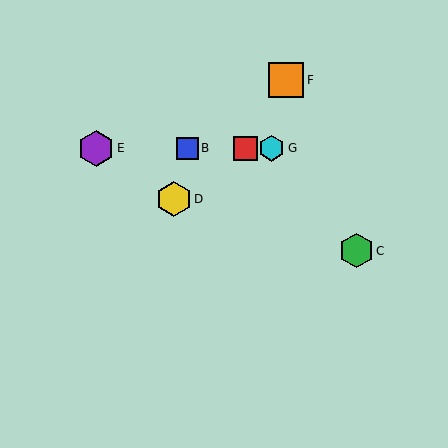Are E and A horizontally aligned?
Yes, both are at y≈148.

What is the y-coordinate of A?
Object A is at y≈148.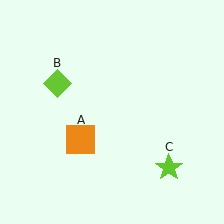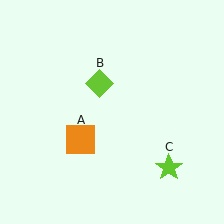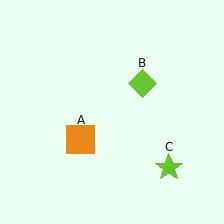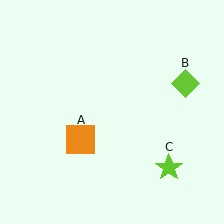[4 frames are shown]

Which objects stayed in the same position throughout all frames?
Orange square (object A) and lime star (object C) remained stationary.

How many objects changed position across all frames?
1 object changed position: lime diamond (object B).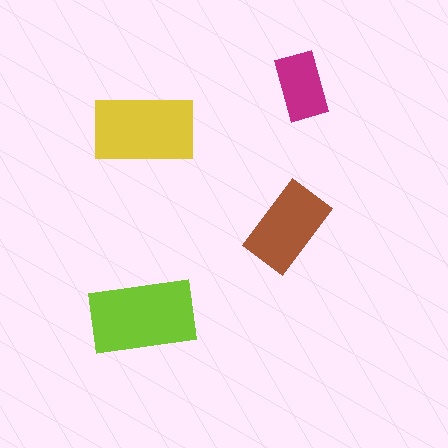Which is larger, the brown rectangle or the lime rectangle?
The lime one.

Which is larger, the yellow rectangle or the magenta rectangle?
The yellow one.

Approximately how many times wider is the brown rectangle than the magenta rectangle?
About 1.5 times wider.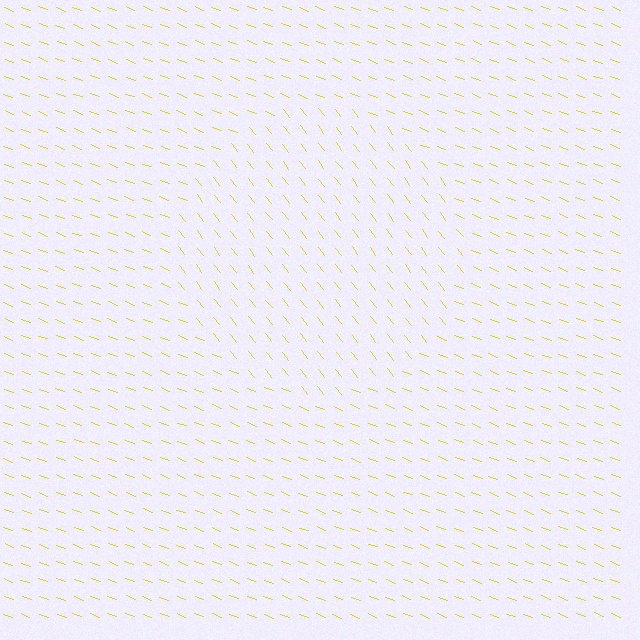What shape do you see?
I see a circle.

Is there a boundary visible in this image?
Yes, there is a texture boundary formed by a change in line orientation.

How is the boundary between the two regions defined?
The boundary is defined purely by a change in line orientation (approximately 31 degrees difference). All lines are the same color and thickness.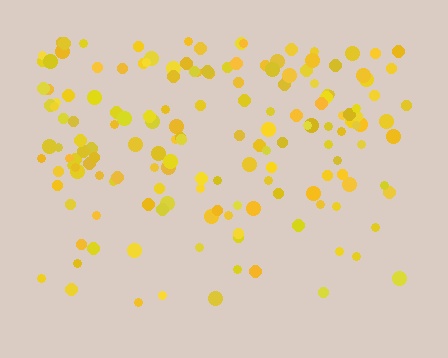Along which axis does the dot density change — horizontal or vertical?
Vertical.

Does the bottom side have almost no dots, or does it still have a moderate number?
Still a moderate number, just noticeably fewer than the top.